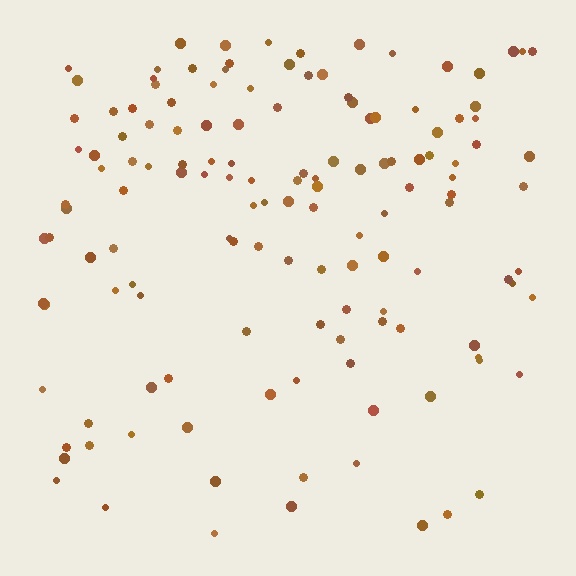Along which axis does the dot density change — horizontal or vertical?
Vertical.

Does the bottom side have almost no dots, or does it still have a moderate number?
Still a moderate number, just noticeably fewer than the top.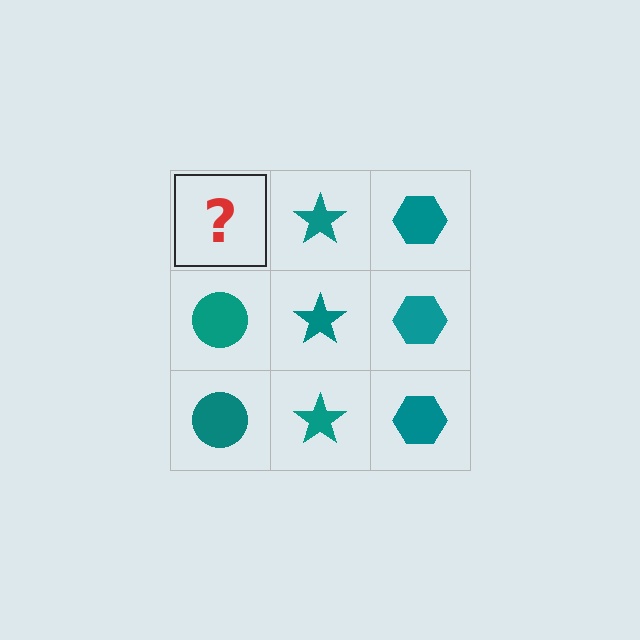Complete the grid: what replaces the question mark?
The question mark should be replaced with a teal circle.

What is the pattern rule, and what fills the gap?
The rule is that each column has a consistent shape. The gap should be filled with a teal circle.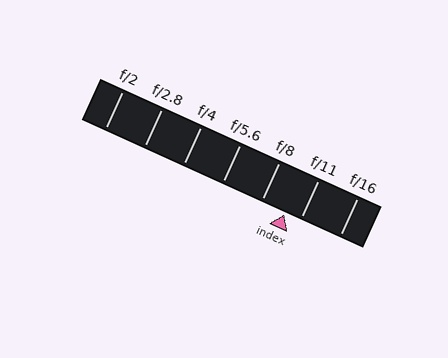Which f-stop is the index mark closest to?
The index mark is closest to f/11.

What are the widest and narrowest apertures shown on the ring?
The widest aperture shown is f/2 and the narrowest is f/16.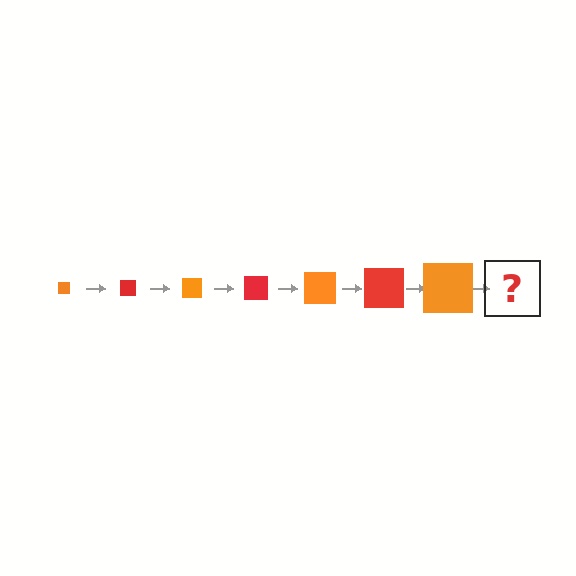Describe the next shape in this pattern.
It should be a red square, larger than the previous one.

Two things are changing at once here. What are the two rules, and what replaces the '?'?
The two rules are that the square grows larger each step and the color cycles through orange and red. The '?' should be a red square, larger than the previous one.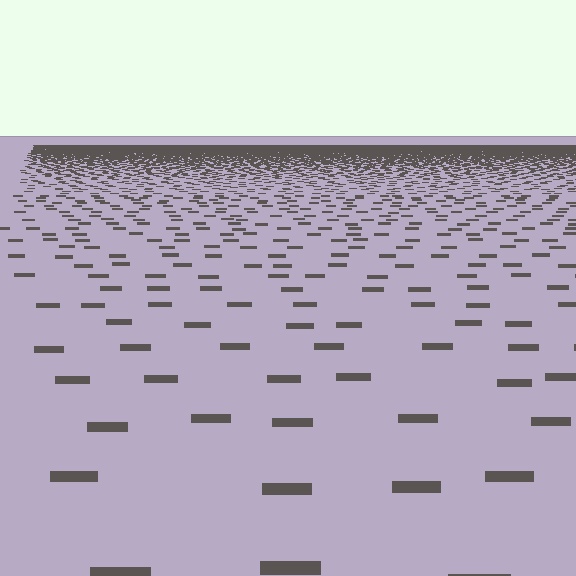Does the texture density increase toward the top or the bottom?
Density increases toward the top.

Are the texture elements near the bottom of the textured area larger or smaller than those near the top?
Larger. Near the bottom, elements are closer to the viewer and appear at a bigger on-screen size.